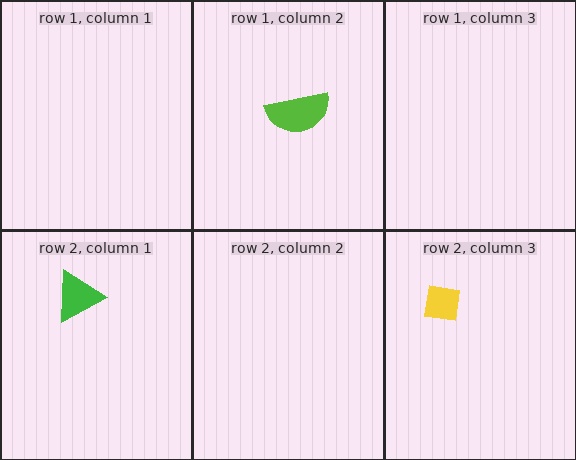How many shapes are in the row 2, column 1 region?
1.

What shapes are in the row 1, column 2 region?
The lime semicircle.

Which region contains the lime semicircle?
The row 1, column 2 region.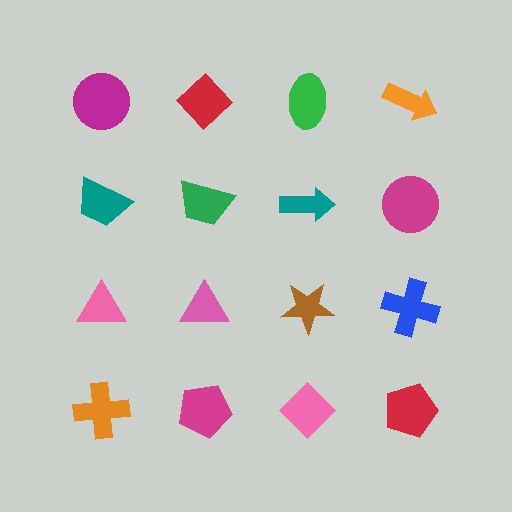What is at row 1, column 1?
A magenta circle.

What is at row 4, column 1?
An orange cross.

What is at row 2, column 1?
A teal trapezoid.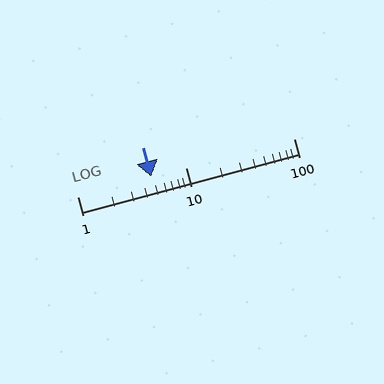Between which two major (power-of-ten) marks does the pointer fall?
The pointer is between 1 and 10.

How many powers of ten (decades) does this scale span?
The scale spans 2 decades, from 1 to 100.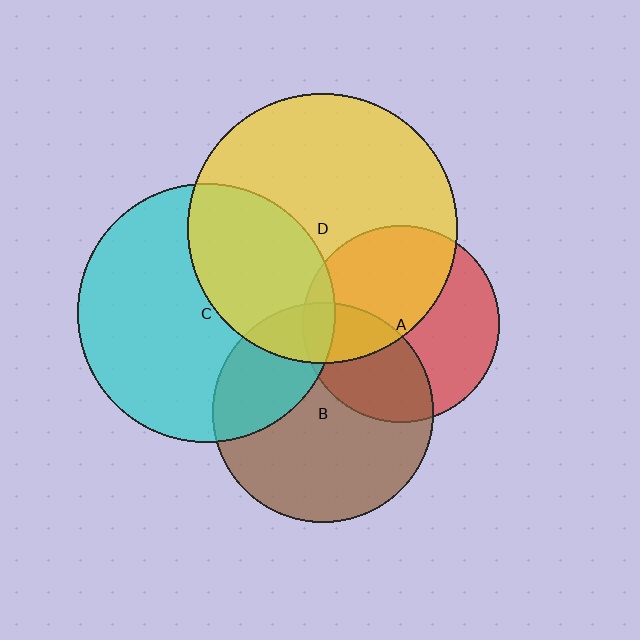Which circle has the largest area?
Circle D (yellow).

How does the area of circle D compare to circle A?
Approximately 1.9 times.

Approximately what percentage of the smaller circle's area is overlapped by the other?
Approximately 20%.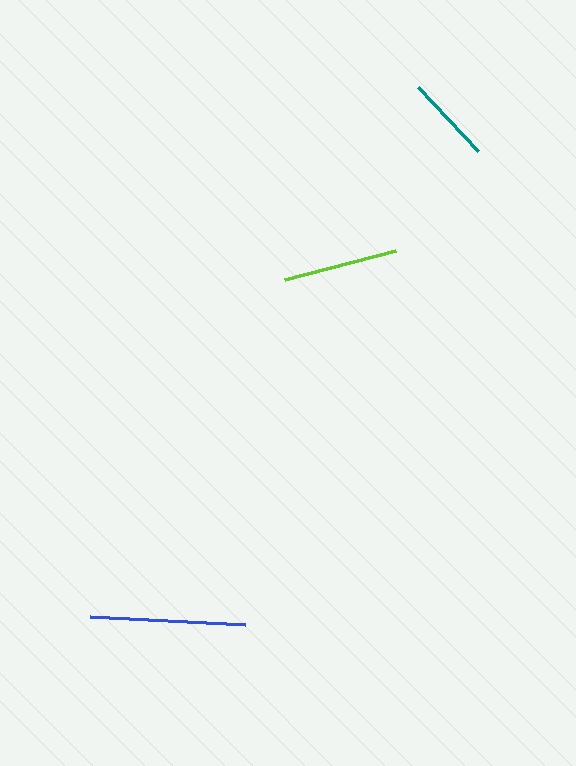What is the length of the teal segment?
The teal segment is approximately 88 pixels long.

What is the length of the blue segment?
The blue segment is approximately 155 pixels long.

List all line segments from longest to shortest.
From longest to shortest: blue, lime, teal.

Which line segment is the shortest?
The teal line is the shortest at approximately 88 pixels.